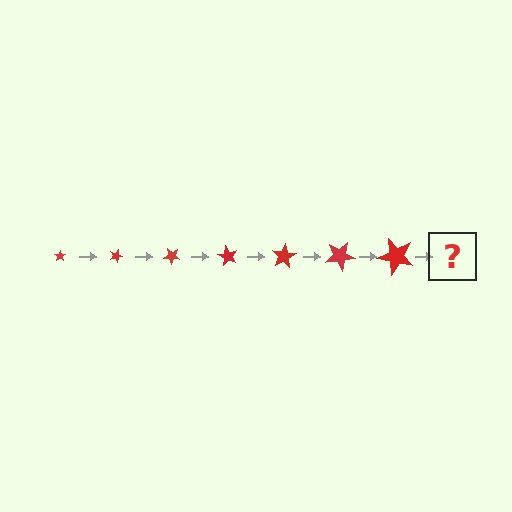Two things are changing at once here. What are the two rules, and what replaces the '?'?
The two rules are that the star grows larger each step and it rotates 20 degrees each step. The '?' should be a star, larger than the previous one and rotated 140 degrees from the start.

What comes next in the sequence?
The next element should be a star, larger than the previous one and rotated 140 degrees from the start.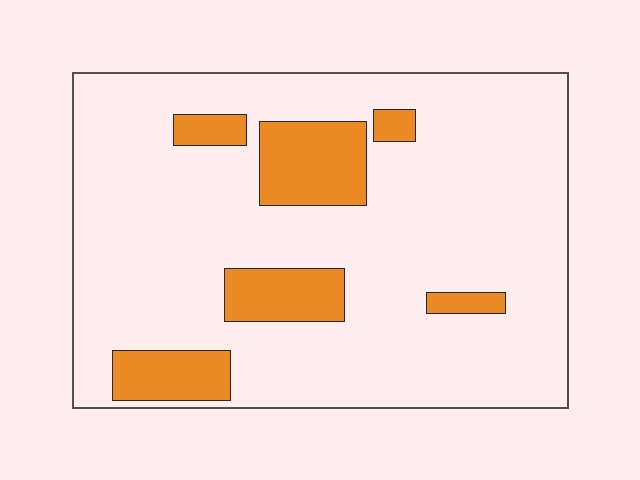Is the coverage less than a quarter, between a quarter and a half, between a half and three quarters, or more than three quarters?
Less than a quarter.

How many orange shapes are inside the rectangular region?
6.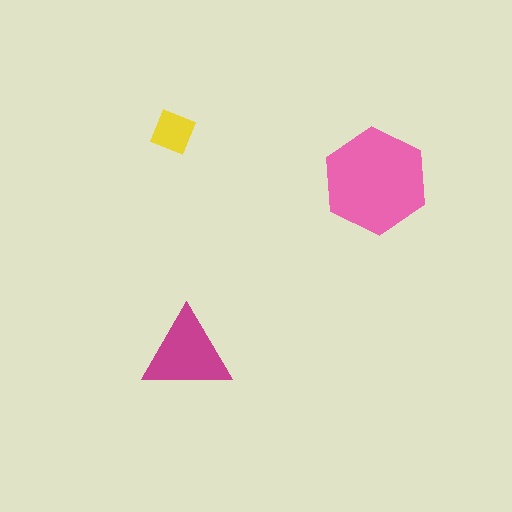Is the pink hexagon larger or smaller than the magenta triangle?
Larger.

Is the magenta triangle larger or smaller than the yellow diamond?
Larger.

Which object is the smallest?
The yellow diamond.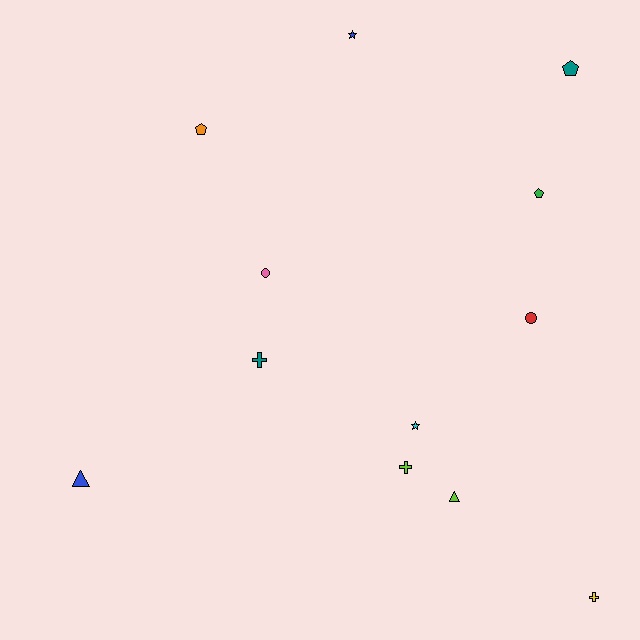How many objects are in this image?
There are 12 objects.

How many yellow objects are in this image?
There is 1 yellow object.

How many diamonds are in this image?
There are no diamonds.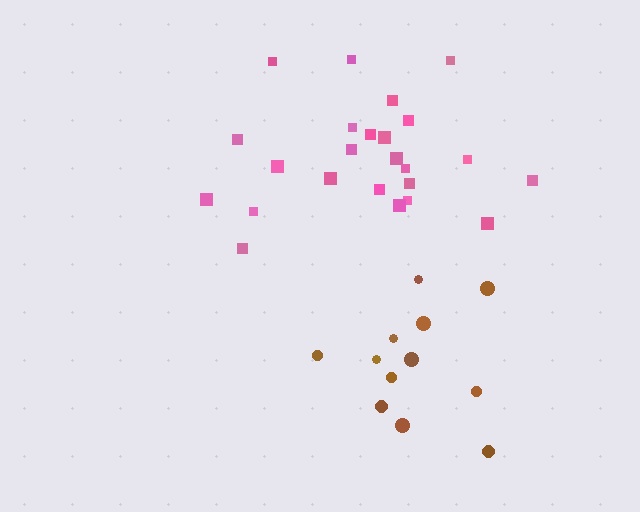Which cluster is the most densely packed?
Pink.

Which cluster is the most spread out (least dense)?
Brown.